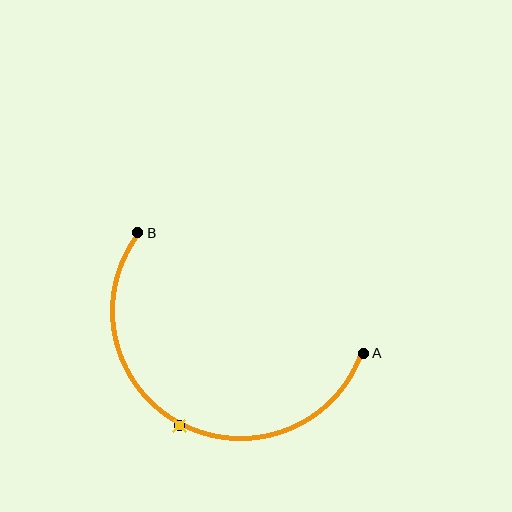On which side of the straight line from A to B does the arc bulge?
The arc bulges below the straight line connecting A and B.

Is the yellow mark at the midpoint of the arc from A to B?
Yes. The yellow mark lies on the arc at equal arc-length from both A and B — it is the arc midpoint.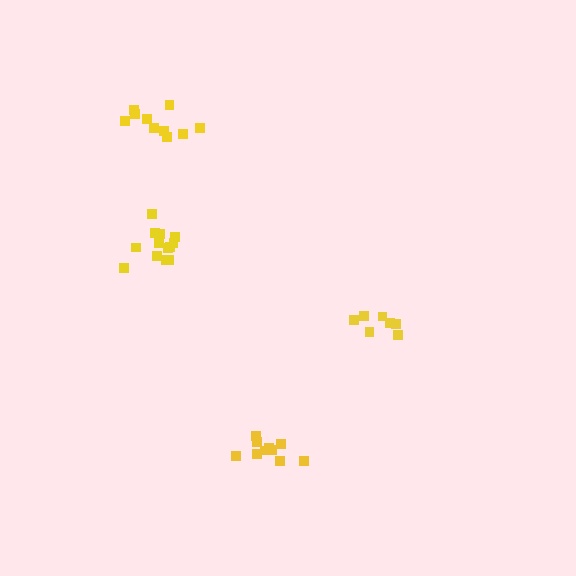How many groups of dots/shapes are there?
There are 4 groups.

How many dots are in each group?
Group 1: 7 dots, Group 2: 10 dots, Group 3: 10 dots, Group 4: 13 dots (40 total).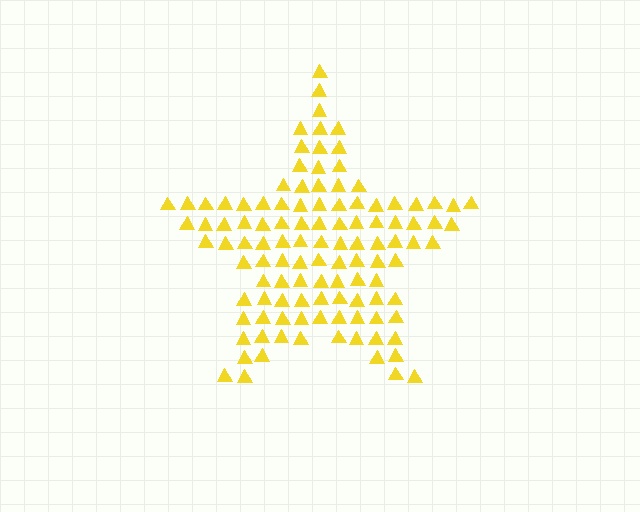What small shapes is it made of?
It is made of small triangles.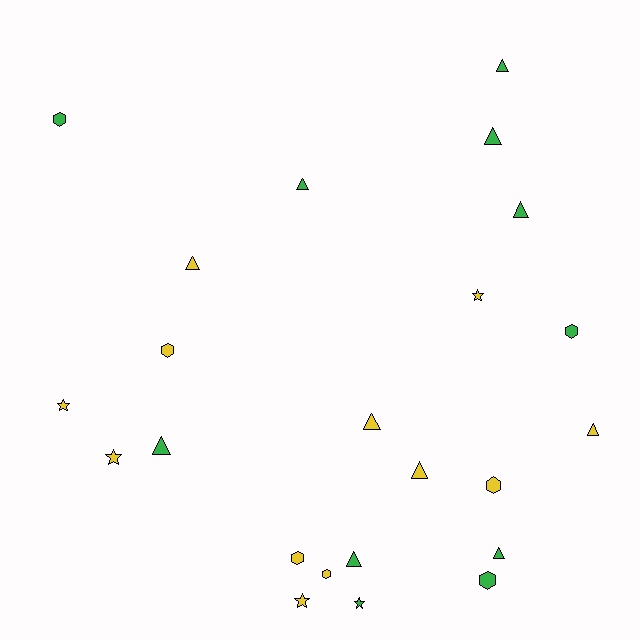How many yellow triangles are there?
There are 4 yellow triangles.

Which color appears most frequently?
Yellow, with 12 objects.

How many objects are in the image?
There are 23 objects.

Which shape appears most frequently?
Triangle, with 11 objects.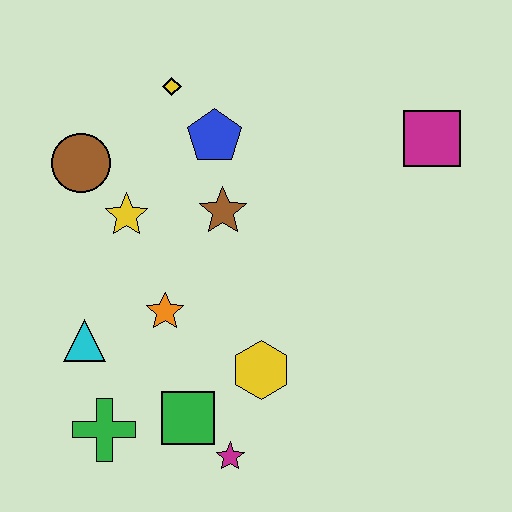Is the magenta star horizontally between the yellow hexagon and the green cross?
Yes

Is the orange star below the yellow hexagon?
No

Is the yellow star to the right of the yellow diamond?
No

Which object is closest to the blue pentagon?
The yellow diamond is closest to the blue pentagon.